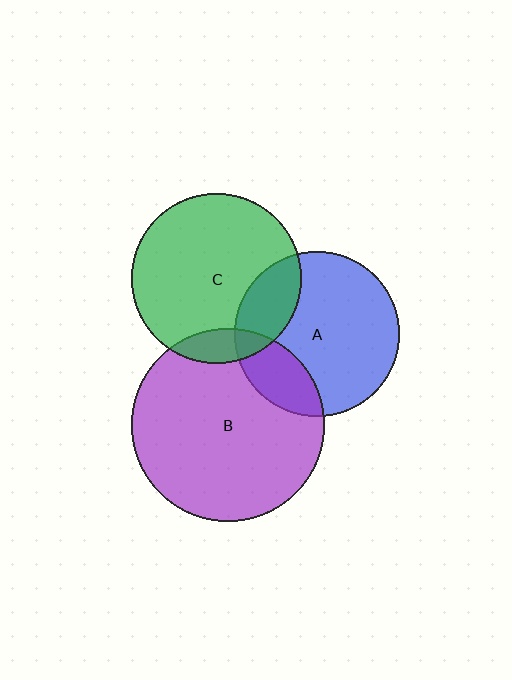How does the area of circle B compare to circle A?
Approximately 1.4 times.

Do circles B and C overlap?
Yes.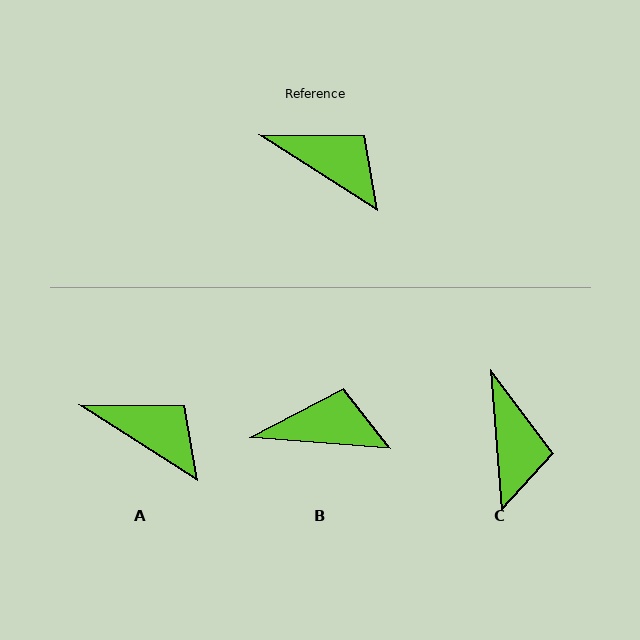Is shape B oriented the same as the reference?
No, it is off by about 28 degrees.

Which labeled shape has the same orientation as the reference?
A.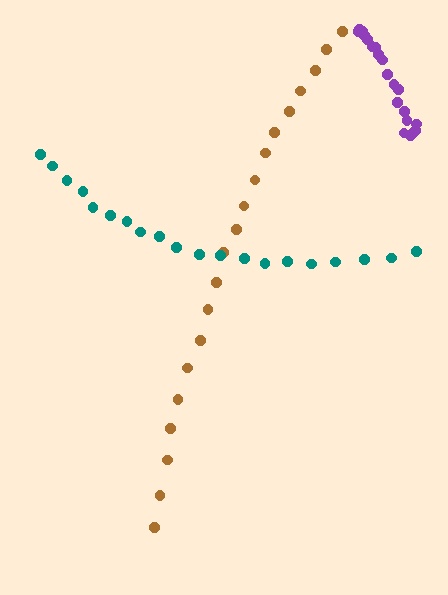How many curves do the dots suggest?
There are 3 distinct paths.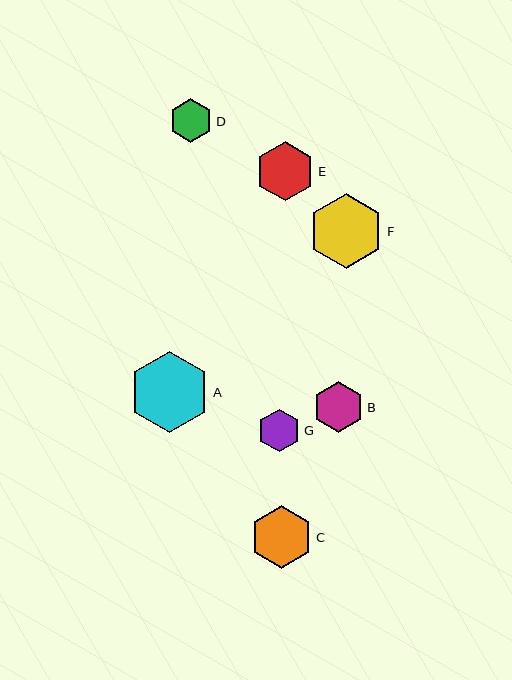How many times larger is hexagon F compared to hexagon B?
Hexagon F is approximately 1.5 times the size of hexagon B.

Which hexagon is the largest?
Hexagon A is the largest with a size of approximately 81 pixels.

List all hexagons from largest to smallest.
From largest to smallest: A, F, C, E, B, D, G.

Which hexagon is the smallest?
Hexagon G is the smallest with a size of approximately 43 pixels.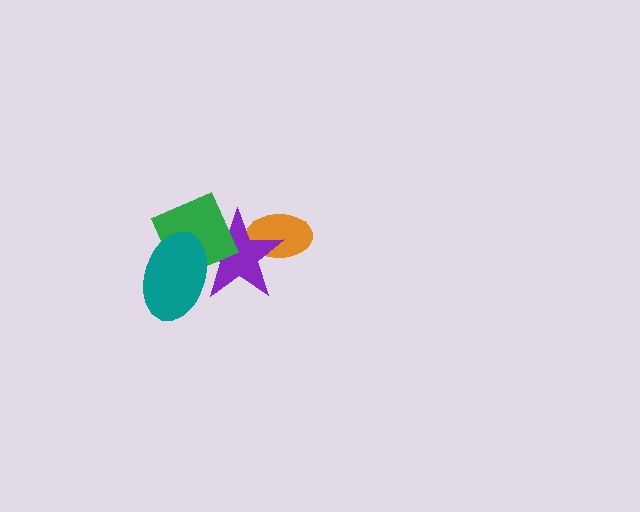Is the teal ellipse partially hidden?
No, no other shape covers it.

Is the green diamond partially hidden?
Yes, it is partially covered by another shape.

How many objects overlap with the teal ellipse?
2 objects overlap with the teal ellipse.